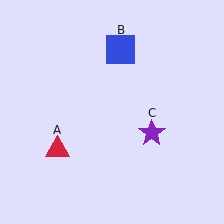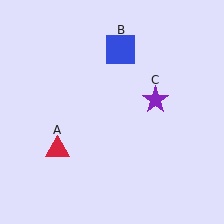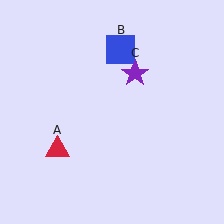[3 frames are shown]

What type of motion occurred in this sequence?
The purple star (object C) rotated counterclockwise around the center of the scene.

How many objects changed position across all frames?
1 object changed position: purple star (object C).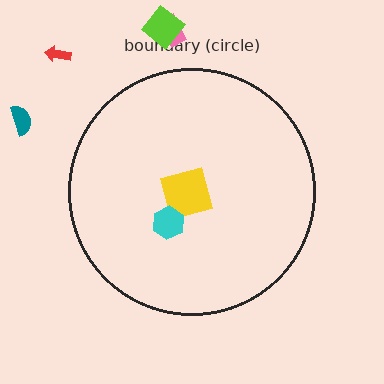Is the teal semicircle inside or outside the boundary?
Outside.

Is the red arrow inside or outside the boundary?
Outside.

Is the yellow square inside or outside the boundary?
Inside.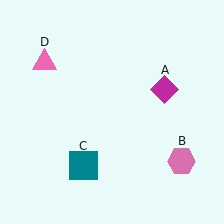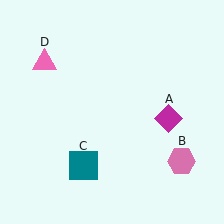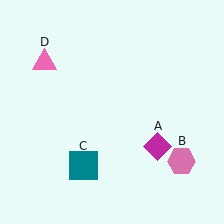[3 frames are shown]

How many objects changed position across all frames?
1 object changed position: magenta diamond (object A).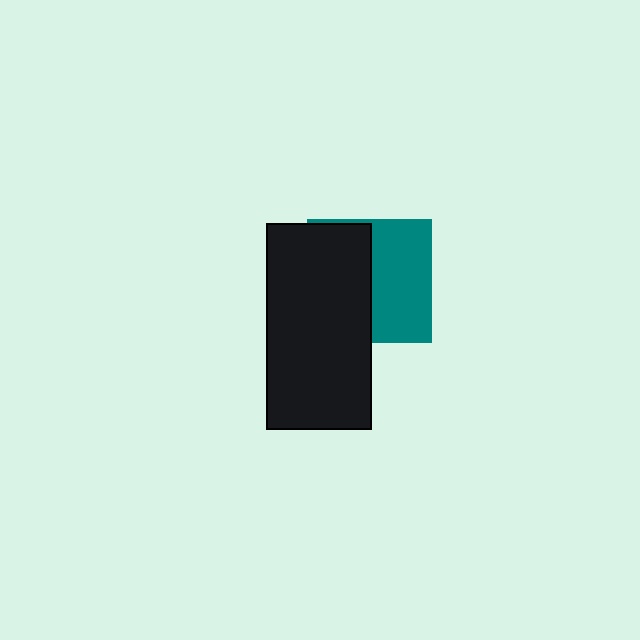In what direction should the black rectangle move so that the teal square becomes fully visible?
The black rectangle should move left. That is the shortest direction to clear the overlap and leave the teal square fully visible.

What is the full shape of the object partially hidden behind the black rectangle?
The partially hidden object is a teal square.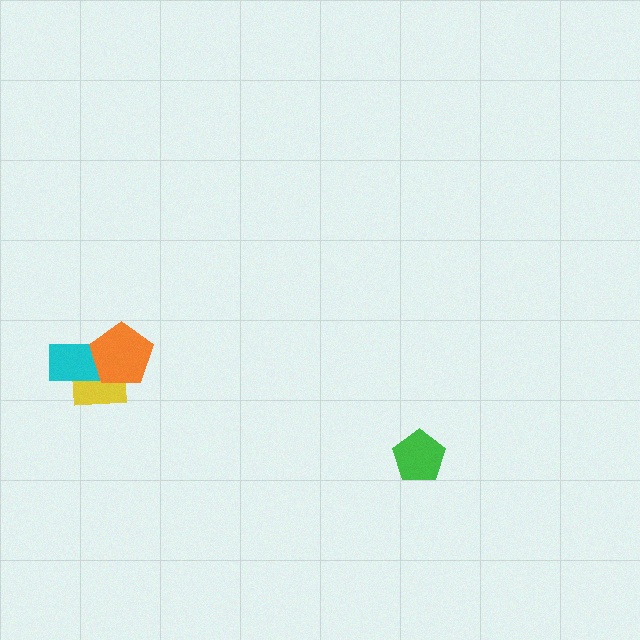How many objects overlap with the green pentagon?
0 objects overlap with the green pentagon.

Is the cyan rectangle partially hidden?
Yes, it is partially covered by another shape.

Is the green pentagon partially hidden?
No, no other shape covers it.